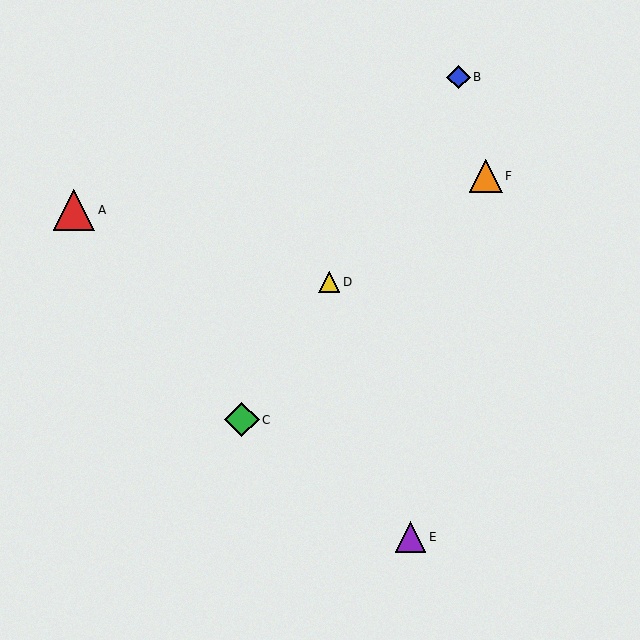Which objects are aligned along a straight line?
Objects B, C, D are aligned along a straight line.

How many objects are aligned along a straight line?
3 objects (B, C, D) are aligned along a straight line.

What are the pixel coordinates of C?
Object C is at (242, 420).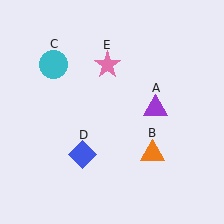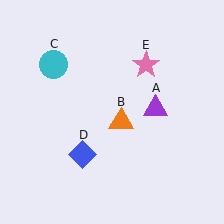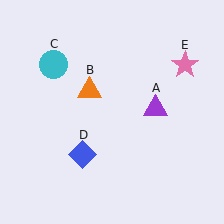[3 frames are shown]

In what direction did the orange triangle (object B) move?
The orange triangle (object B) moved up and to the left.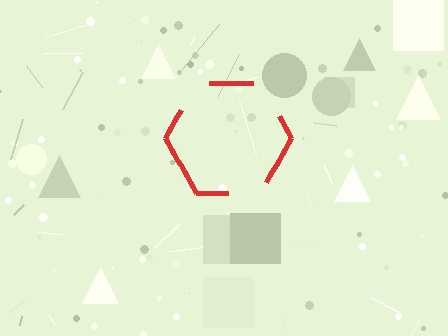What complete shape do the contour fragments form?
The contour fragments form a hexagon.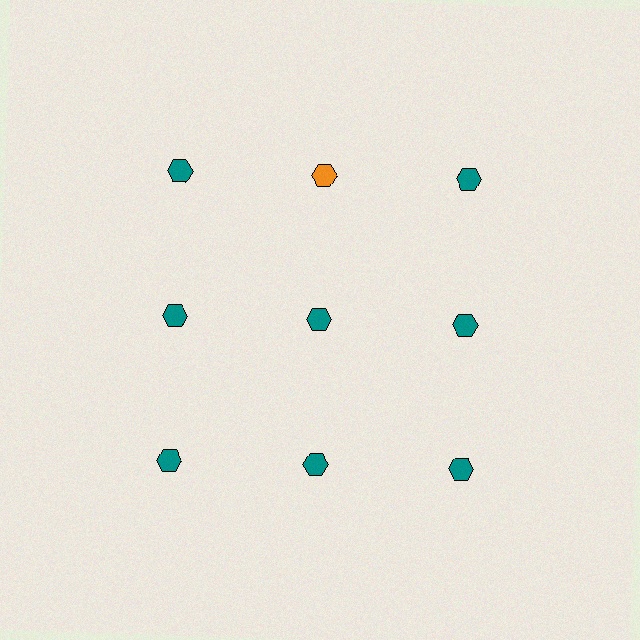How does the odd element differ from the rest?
It has a different color: orange instead of teal.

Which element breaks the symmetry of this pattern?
The orange hexagon in the top row, second from left column breaks the symmetry. All other shapes are teal hexagons.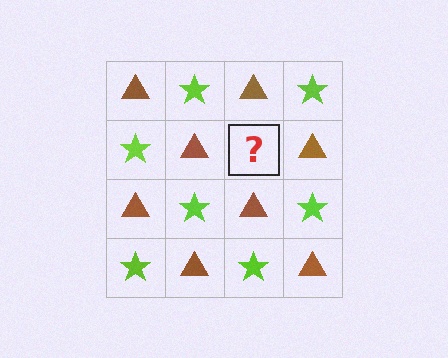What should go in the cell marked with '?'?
The missing cell should contain a lime star.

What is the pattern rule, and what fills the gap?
The rule is that it alternates brown triangle and lime star in a checkerboard pattern. The gap should be filled with a lime star.